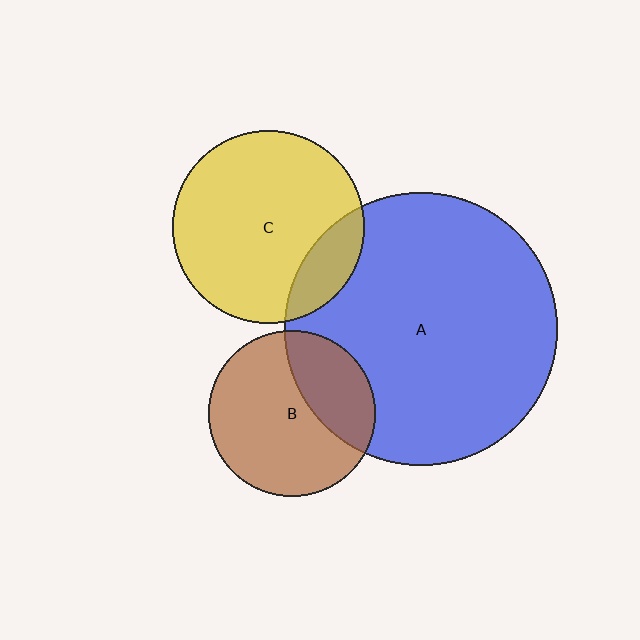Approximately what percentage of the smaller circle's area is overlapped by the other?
Approximately 30%.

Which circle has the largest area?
Circle A (blue).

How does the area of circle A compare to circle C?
Approximately 2.0 times.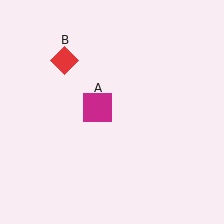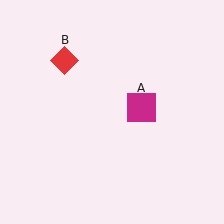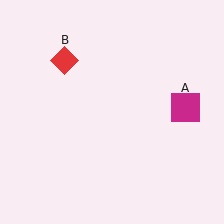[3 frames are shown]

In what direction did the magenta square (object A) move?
The magenta square (object A) moved right.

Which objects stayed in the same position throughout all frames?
Red diamond (object B) remained stationary.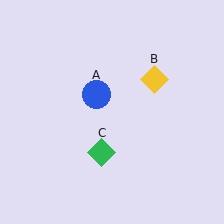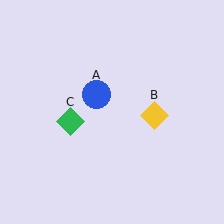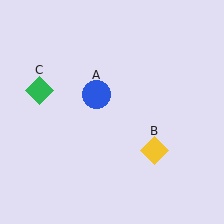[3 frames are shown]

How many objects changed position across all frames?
2 objects changed position: yellow diamond (object B), green diamond (object C).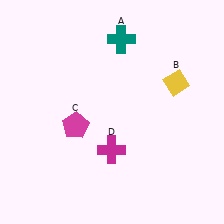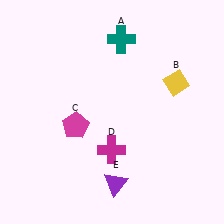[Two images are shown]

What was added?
A purple triangle (E) was added in Image 2.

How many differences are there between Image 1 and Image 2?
There is 1 difference between the two images.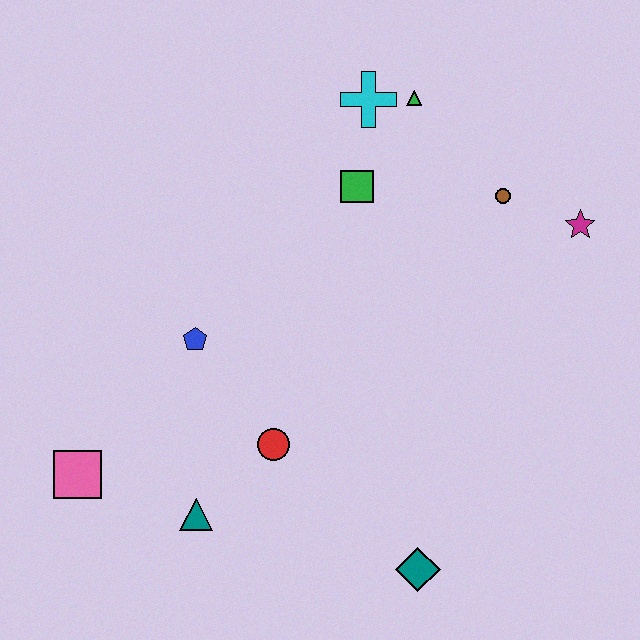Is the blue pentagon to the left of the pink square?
No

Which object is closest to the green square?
The cyan cross is closest to the green square.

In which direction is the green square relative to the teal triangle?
The green square is above the teal triangle.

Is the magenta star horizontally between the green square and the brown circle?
No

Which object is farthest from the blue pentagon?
The magenta star is farthest from the blue pentagon.